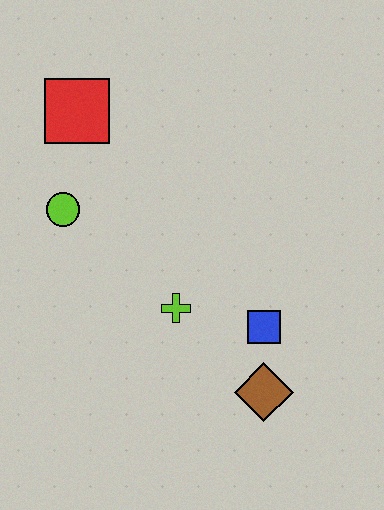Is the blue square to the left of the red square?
No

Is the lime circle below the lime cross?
No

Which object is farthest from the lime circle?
The brown diamond is farthest from the lime circle.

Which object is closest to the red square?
The lime circle is closest to the red square.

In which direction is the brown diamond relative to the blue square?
The brown diamond is below the blue square.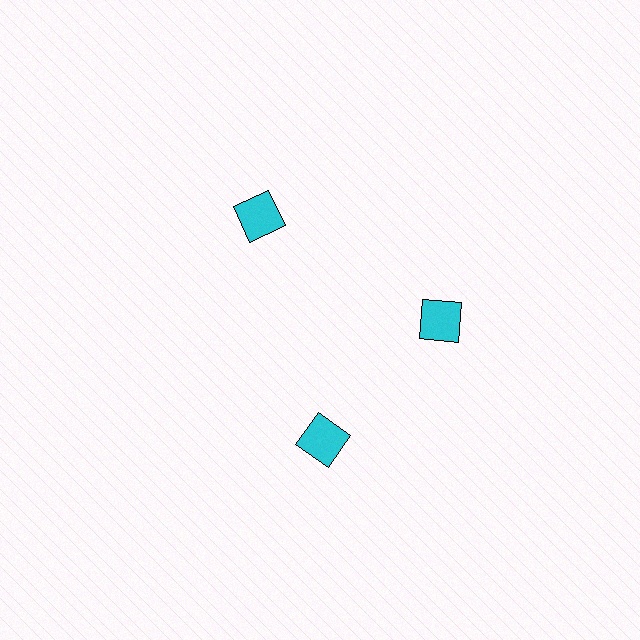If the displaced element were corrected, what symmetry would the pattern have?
It would have 3-fold rotational symmetry — the pattern would map onto itself every 120 degrees.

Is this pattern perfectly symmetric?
No. The 3 cyan squares are arranged in a ring, but one element near the 7 o'clock position is rotated out of alignment along the ring, breaking the 3-fold rotational symmetry.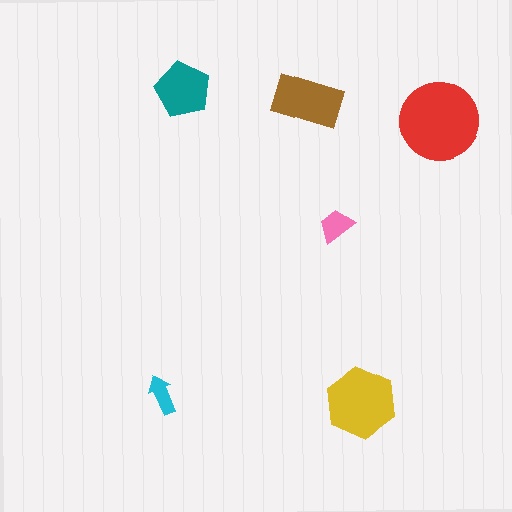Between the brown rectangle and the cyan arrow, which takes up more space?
The brown rectangle.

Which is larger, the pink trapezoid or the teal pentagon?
The teal pentagon.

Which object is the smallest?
The cyan arrow.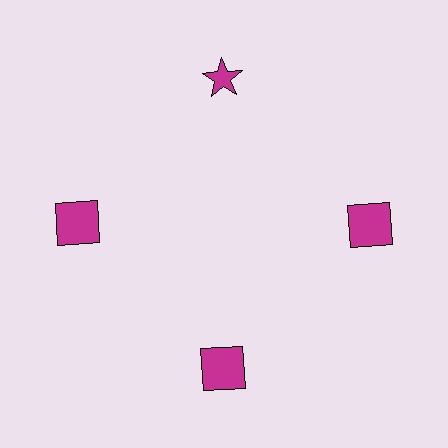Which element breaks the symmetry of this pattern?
The magenta star at roughly the 12 o'clock position breaks the symmetry. All other shapes are magenta squares.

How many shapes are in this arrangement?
There are 4 shapes arranged in a ring pattern.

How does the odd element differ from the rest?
It has a different shape: star instead of square.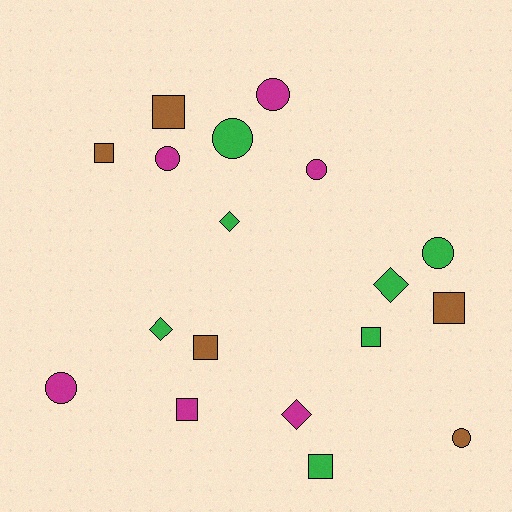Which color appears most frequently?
Green, with 7 objects.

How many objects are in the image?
There are 18 objects.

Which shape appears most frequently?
Circle, with 7 objects.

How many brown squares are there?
There are 4 brown squares.